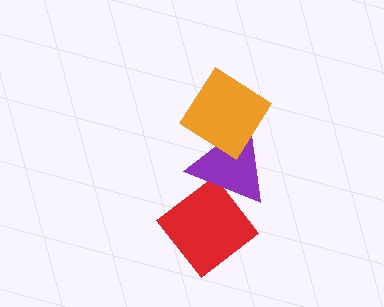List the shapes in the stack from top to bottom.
From top to bottom: the orange diamond, the purple triangle, the red diamond.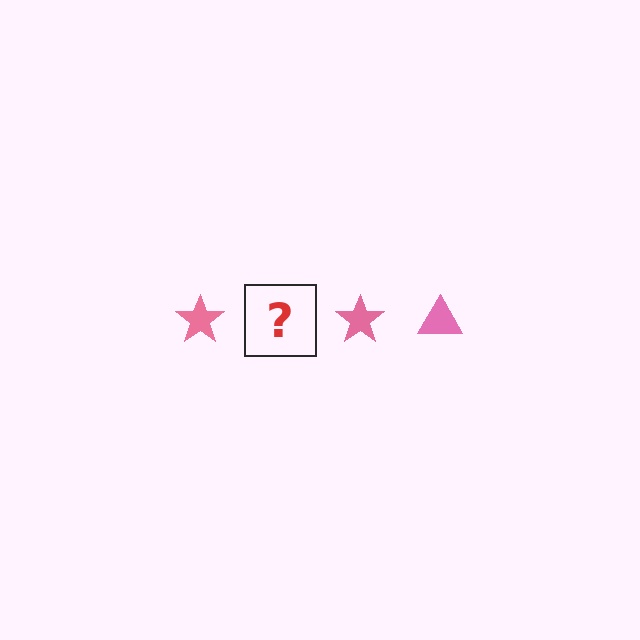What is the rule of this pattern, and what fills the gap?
The rule is that the pattern cycles through star, triangle shapes in pink. The gap should be filled with a pink triangle.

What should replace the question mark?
The question mark should be replaced with a pink triangle.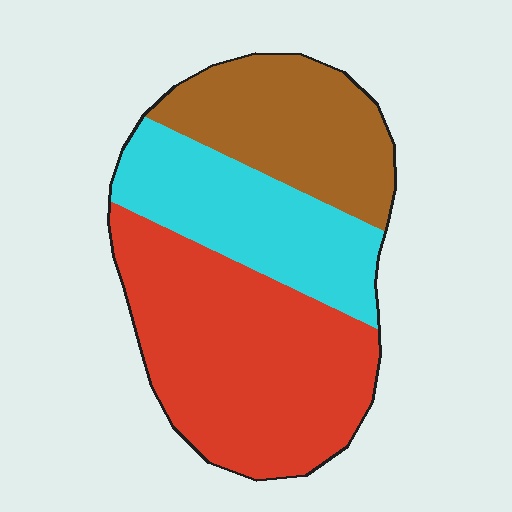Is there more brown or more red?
Red.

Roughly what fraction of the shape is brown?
Brown covers 26% of the shape.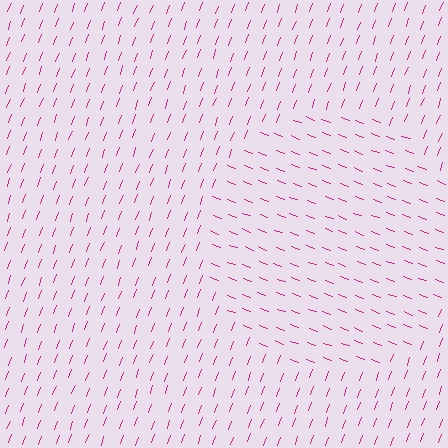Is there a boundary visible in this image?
Yes, there is a texture boundary formed by a change in line orientation.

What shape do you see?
I see a circle.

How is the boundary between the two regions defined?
The boundary is defined purely by a change in line orientation (approximately 90 degrees difference). All lines are the same color and thickness.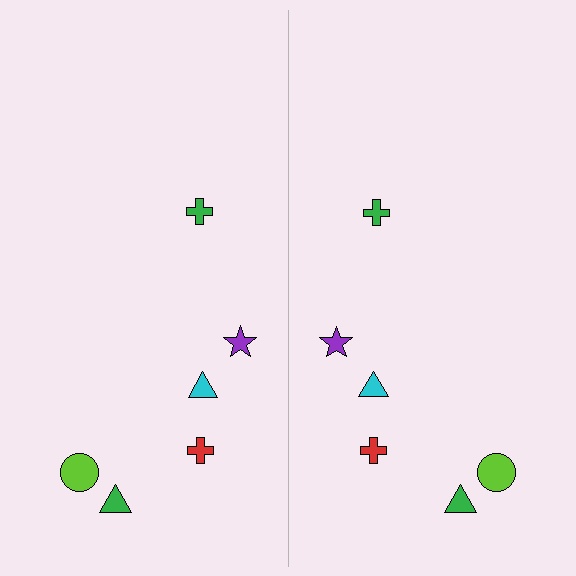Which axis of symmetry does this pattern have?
The pattern has a vertical axis of symmetry running through the center of the image.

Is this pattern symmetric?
Yes, this pattern has bilateral (reflection) symmetry.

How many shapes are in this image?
There are 12 shapes in this image.